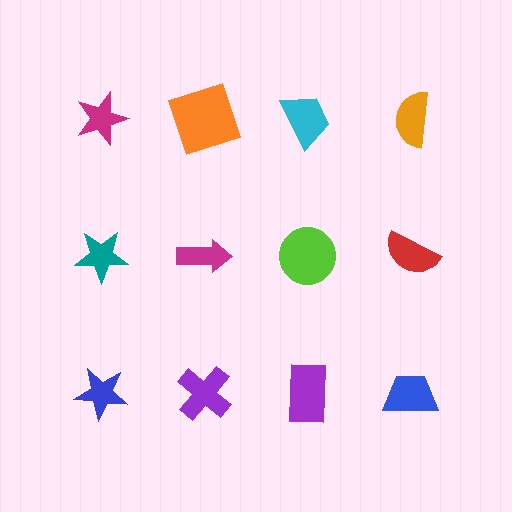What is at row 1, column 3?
A cyan trapezoid.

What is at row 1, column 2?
An orange square.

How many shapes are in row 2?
4 shapes.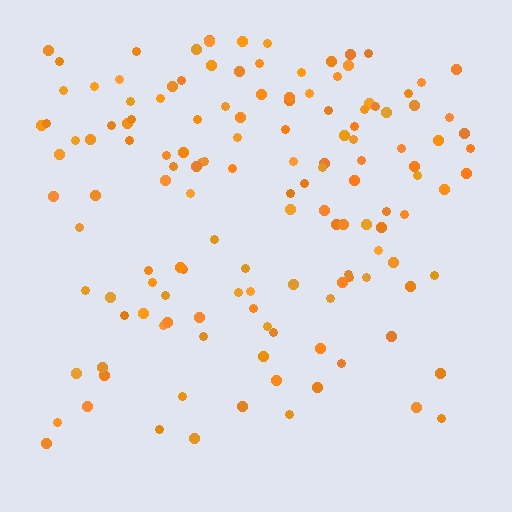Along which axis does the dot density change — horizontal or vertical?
Vertical.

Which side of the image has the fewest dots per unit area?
The bottom.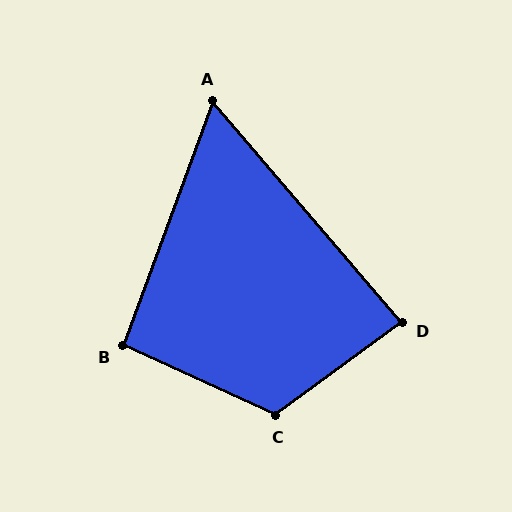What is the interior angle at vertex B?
Approximately 94 degrees (approximately right).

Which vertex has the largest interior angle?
C, at approximately 119 degrees.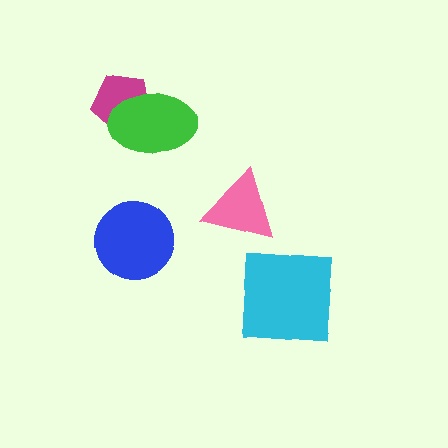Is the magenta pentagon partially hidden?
Yes, it is partially covered by another shape.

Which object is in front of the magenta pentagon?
The green ellipse is in front of the magenta pentagon.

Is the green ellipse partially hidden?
No, no other shape covers it.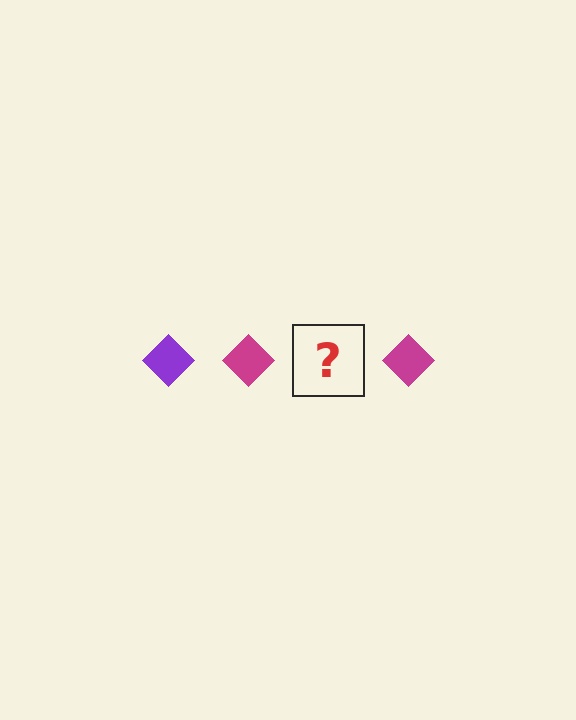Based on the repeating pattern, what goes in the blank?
The blank should be a purple diamond.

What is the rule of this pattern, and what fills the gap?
The rule is that the pattern cycles through purple, magenta diamonds. The gap should be filled with a purple diamond.